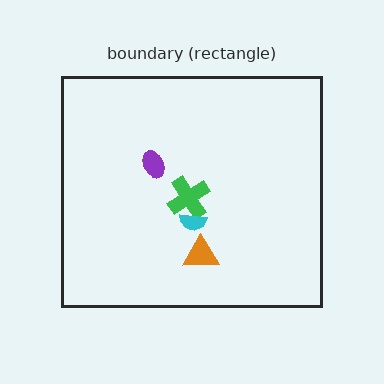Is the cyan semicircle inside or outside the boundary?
Inside.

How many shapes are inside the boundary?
4 inside, 0 outside.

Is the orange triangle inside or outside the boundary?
Inside.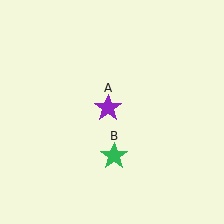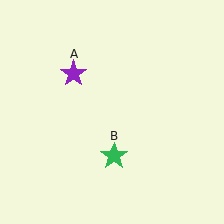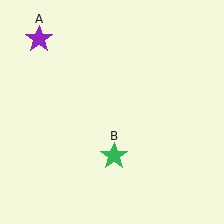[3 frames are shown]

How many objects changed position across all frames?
1 object changed position: purple star (object A).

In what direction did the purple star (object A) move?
The purple star (object A) moved up and to the left.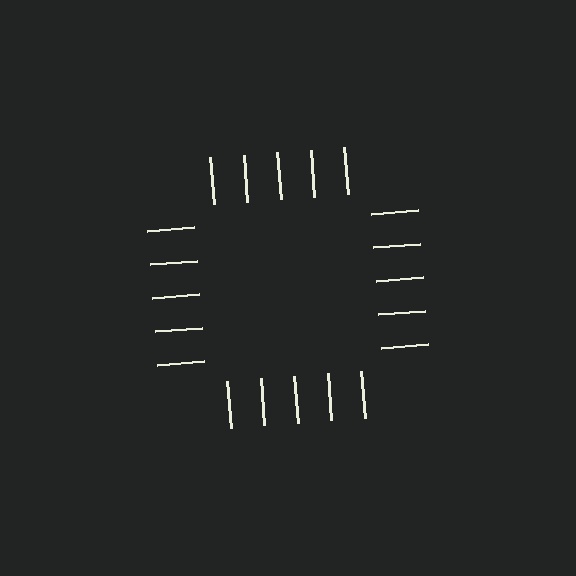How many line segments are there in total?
20 — 5 along each of the 4 edges.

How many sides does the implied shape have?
4 sides — the line-ends trace a square.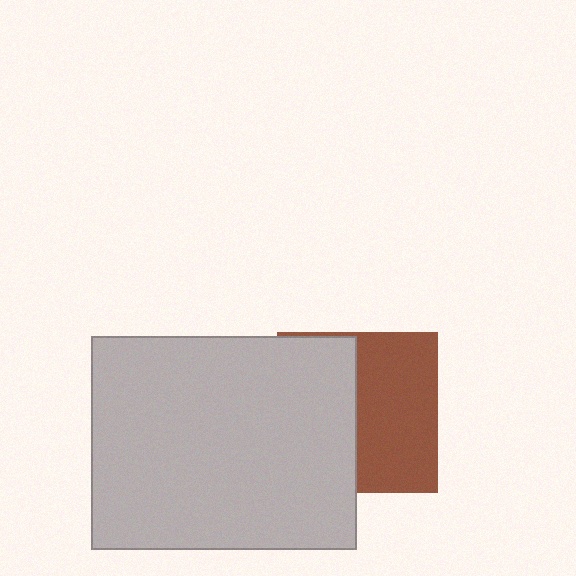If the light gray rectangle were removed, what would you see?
You would see the complete brown square.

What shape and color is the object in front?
The object in front is a light gray rectangle.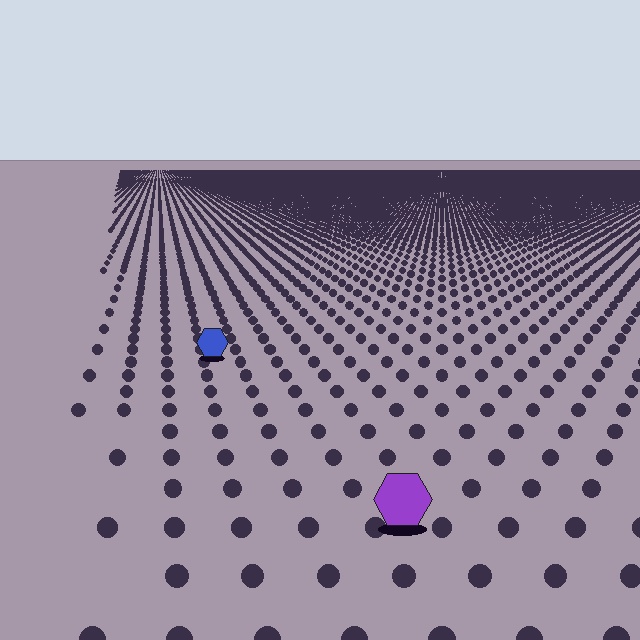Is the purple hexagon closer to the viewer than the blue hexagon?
Yes. The purple hexagon is closer — you can tell from the texture gradient: the ground texture is coarser near it.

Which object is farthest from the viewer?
The blue hexagon is farthest from the viewer. It appears smaller and the ground texture around it is denser.